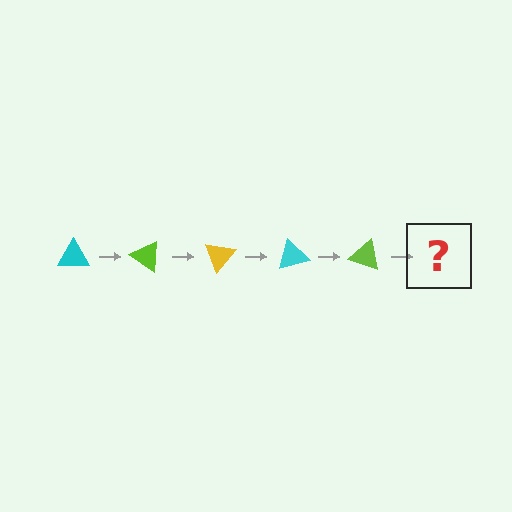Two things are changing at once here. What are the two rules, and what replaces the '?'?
The two rules are that it rotates 35 degrees each step and the color cycles through cyan, lime, and yellow. The '?' should be a yellow triangle, rotated 175 degrees from the start.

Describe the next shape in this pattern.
It should be a yellow triangle, rotated 175 degrees from the start.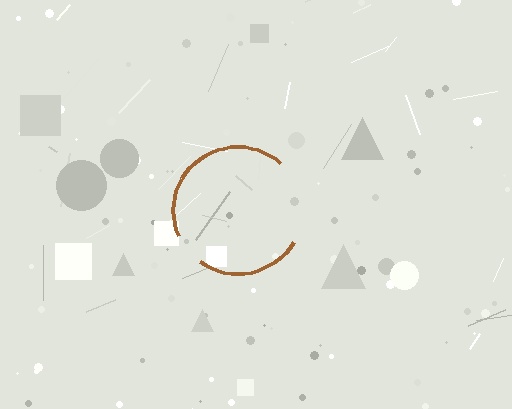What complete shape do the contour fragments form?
The contour fragments form a circle.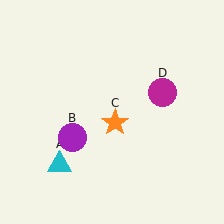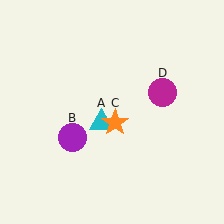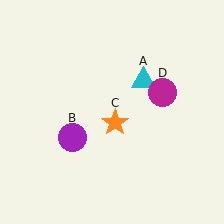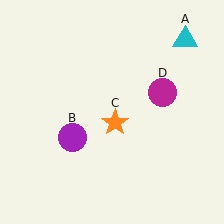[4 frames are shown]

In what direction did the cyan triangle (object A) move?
The cyan triangle (object A) moved up and to the right.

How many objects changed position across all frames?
1 object changed position: cyan triangle (object A).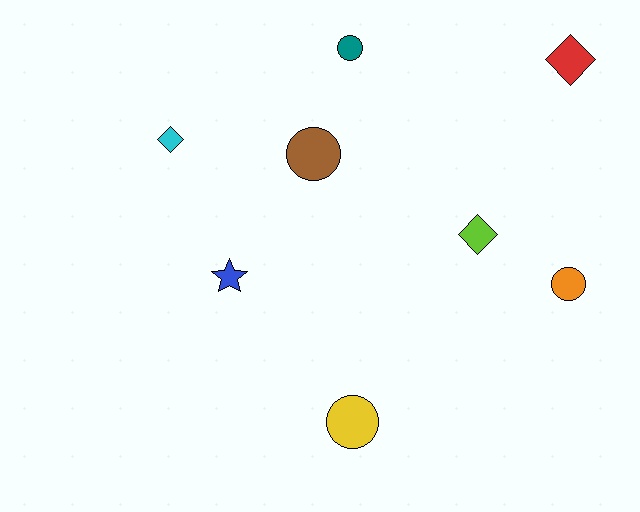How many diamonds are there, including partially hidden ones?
There are 3 diamonds.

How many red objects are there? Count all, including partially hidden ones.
There is 1 red object.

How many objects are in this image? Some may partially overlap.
There are 8 objects.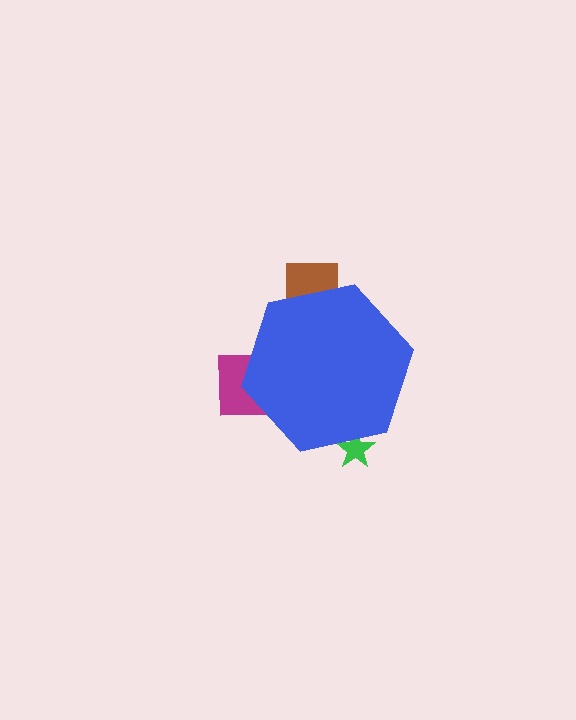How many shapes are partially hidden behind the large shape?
3 shapes are partially hidden.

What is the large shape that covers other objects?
A blue hexagon.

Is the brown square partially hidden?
Yes, the brown square is partially hidden behind the blue hexagon.